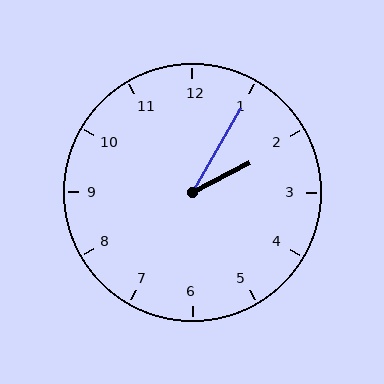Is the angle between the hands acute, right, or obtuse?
It is acute.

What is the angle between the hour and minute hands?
Approximately 32 degrees.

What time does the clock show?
2:05.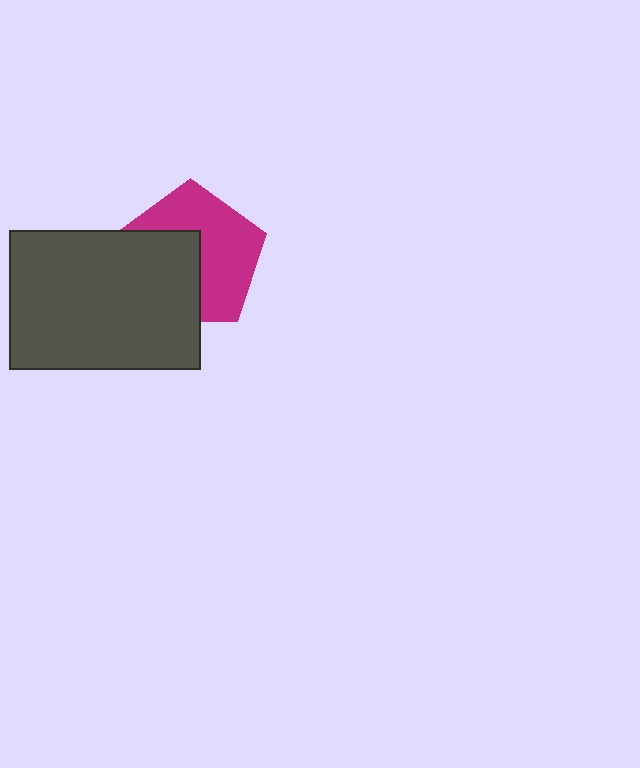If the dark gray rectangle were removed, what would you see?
You would see the complete magenta pentagon.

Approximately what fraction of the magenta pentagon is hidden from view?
Roughly 44% of the magenta pentagon is hidden behind the dark gray rectangle.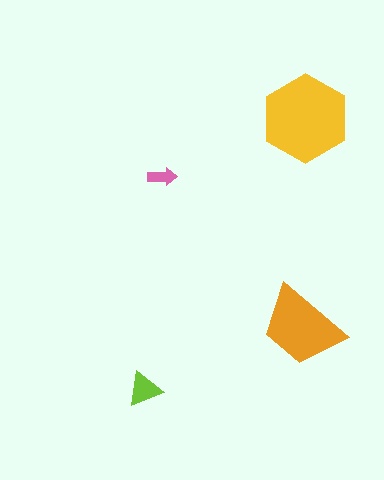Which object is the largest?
The yellow hexagon.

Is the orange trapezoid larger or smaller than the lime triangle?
Larger.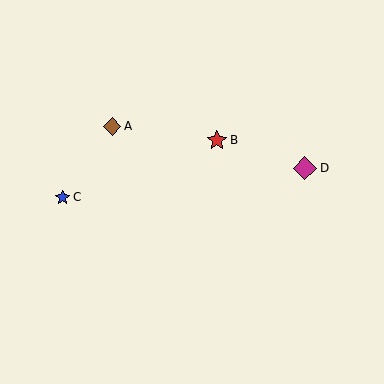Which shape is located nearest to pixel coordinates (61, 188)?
The blue star (labeled C) at (63, 197) is nearest to that location.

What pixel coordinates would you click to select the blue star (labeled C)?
Click at (63, 197) to select the blue star C.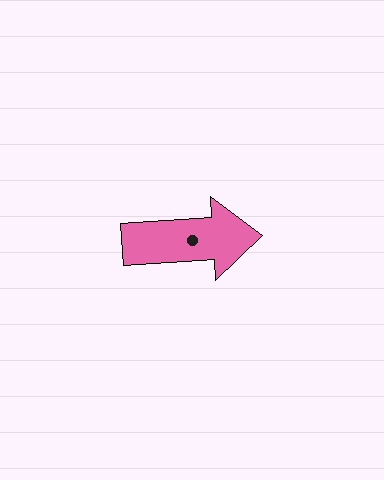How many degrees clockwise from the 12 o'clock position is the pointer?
Approximately 86 degrees.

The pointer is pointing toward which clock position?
Roughly 3 o'clock.